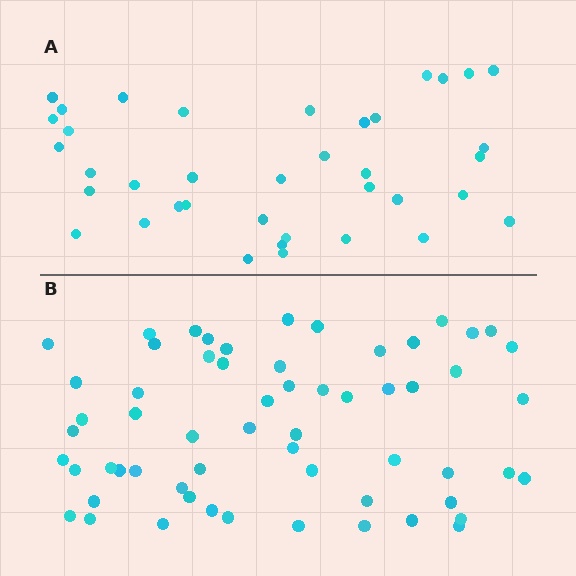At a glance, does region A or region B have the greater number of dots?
Region B (the bottom region) has more dots.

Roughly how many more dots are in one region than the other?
Region B has approximately 20 more dots than region A.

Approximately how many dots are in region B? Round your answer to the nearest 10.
About 60 dots.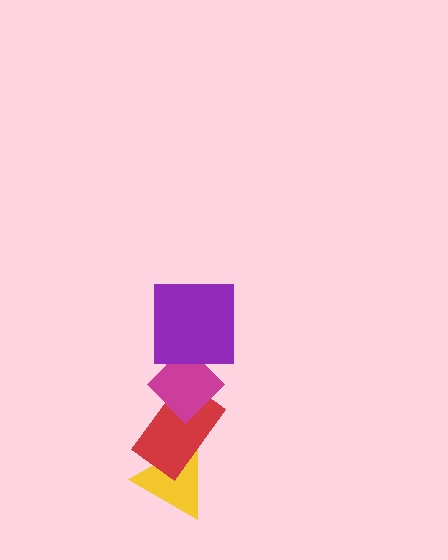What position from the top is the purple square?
The purple square is 1st from the top.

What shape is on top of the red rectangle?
The magenta diamond is on top of the red rectangle.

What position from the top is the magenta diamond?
The magenta diamond is 2nd from the top.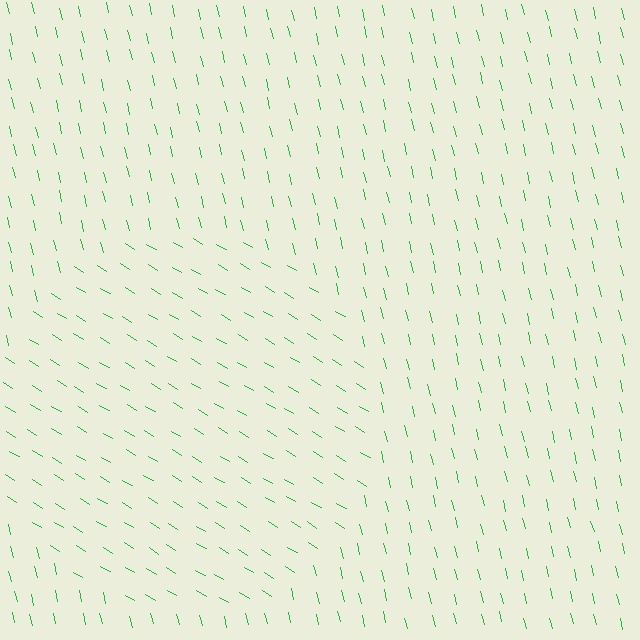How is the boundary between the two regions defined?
The boundary is defined purely by a change in line orientation (approximately 45 degrees difference). All lines are the same color and thickness.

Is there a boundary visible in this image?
Yes, there is a texture boundary formed by a change in line orientation.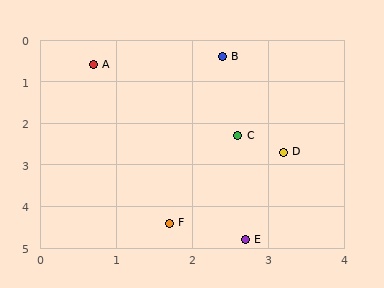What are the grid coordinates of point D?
Point D is at approximately (3.2, 2.7).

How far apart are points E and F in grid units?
Points E and F are about 1.1 grid units apart.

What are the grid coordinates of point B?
Point B is at approximately (2.4, 0.4).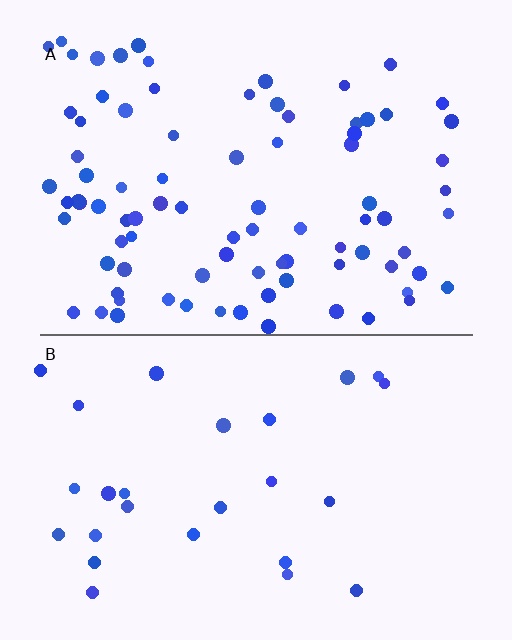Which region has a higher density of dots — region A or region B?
A (the top).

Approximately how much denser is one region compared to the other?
Approximately 3.3× — region A over region B.